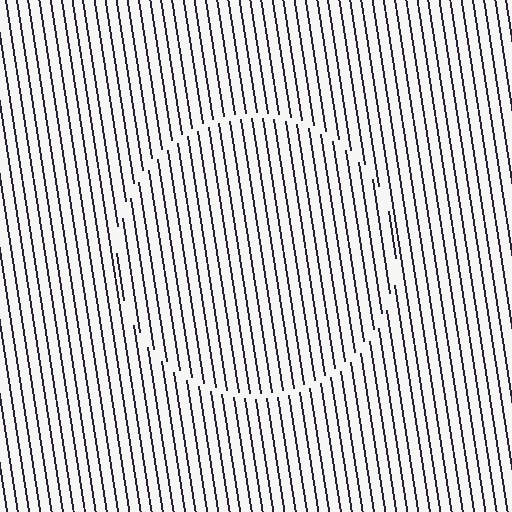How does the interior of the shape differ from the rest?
The interior of the shape contains the same grating, shifted by half a period — the contour is defined by the phase discontinuity where line-ends from the inner and outer gratings abut.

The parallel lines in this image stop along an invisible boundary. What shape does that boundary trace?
An illusory circle. The interior of the shape contains the same grating, shifted by half a period — the contour is defined by the phase discontinuity where line-ends from the inner and outer gratings abut.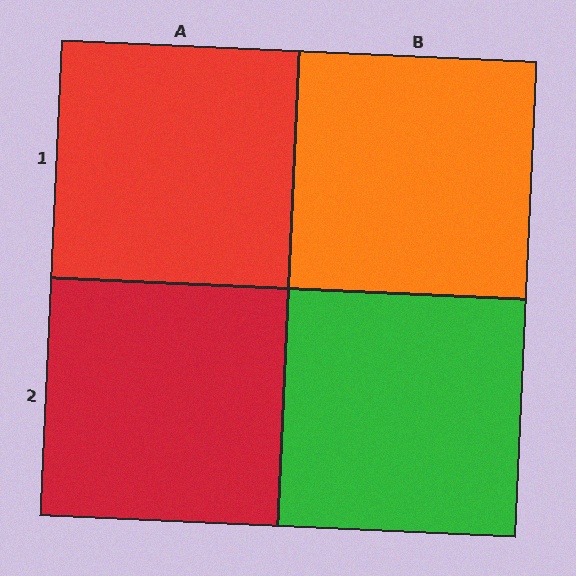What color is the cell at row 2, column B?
Green.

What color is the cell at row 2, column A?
Red.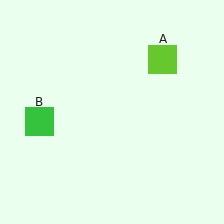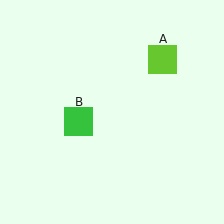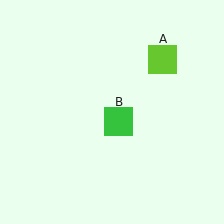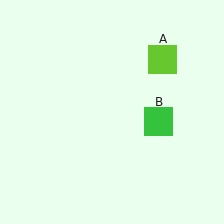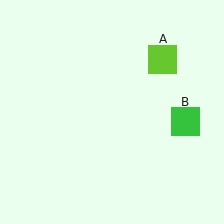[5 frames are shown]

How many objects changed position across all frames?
1 object changed position: green square (object B).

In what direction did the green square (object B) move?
The green square (object B) moved right.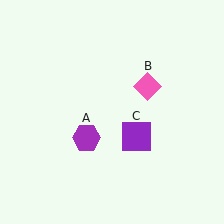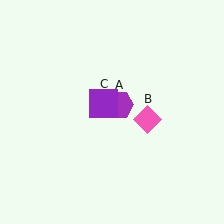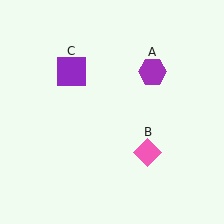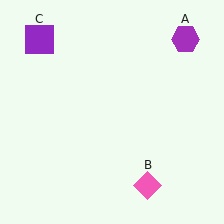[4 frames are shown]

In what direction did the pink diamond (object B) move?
The pink diamond (object B) moved down.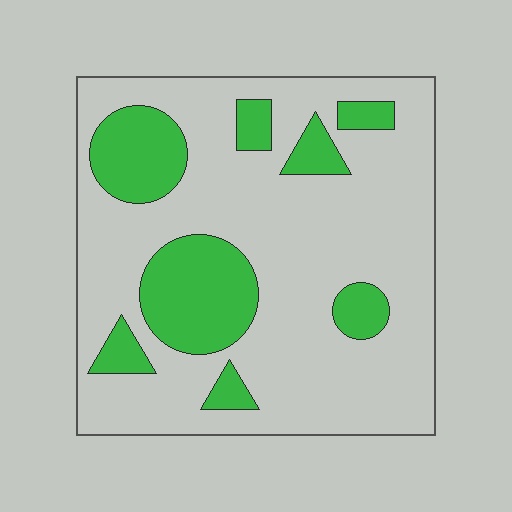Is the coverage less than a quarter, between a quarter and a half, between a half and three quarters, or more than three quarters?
Less than a quarter.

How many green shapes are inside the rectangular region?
8.